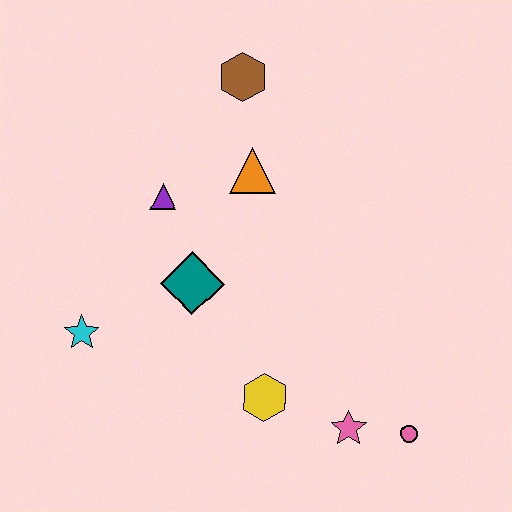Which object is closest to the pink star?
The pink circle is closest to the pink star.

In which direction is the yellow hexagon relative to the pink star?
The yellow hexagon is to the left of the pink star.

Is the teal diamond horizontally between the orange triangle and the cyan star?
Yes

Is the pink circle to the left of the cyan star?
No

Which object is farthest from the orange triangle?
The pink circle is farthest from the orange triangle.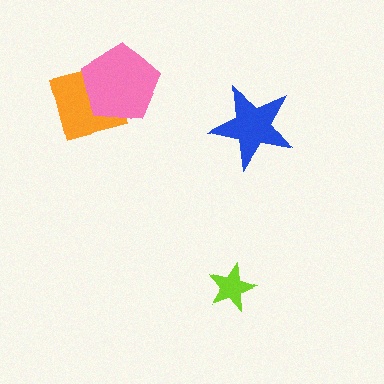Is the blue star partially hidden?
No, no other shape covers it.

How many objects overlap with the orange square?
1 object overlaps with the orange square.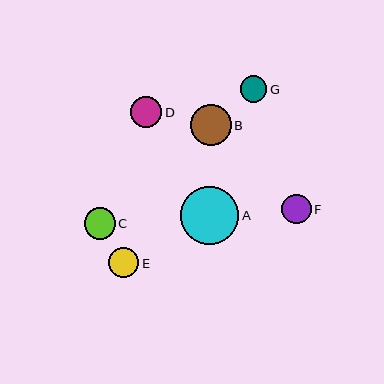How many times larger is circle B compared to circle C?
Circle B is approximately 1.3 times the size of circle C.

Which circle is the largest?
Circle A is the largest with a size of approximately 58 pixels.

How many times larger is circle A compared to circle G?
Circle A is approximately 2.2 times the size of circle G.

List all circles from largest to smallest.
From largest to smallest: A, B, D, C, E, F, G.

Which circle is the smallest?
Circle G is the smallest with a size of approximately 26 pixels.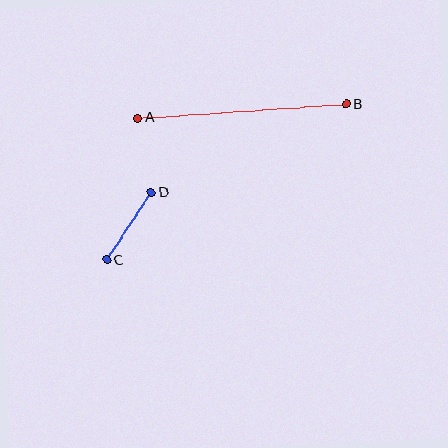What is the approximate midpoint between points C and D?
The midpoint is at approximately (129, 226) pixels.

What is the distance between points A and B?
The distance is approximately 209 pixels.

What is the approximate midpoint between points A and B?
The midpoint is at approximately (242, 111) pixels.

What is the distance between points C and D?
The distance is approximately 81 pixels.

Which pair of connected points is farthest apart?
Points A and B are farthest apart.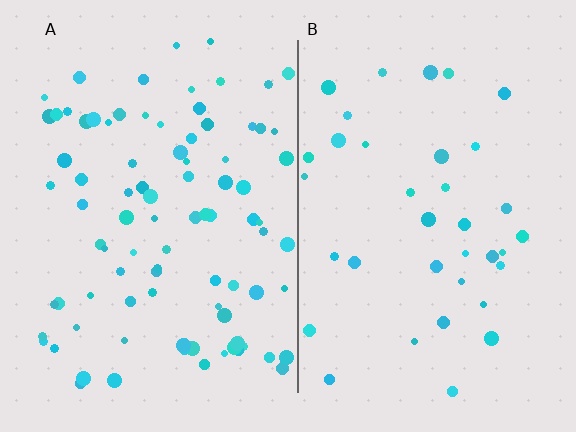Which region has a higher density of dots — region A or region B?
A (the left).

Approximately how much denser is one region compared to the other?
Approximately 2.4× — region A over region B.